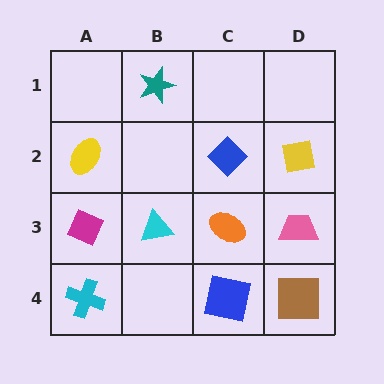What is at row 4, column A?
A cyan cross.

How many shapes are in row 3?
4 shapes.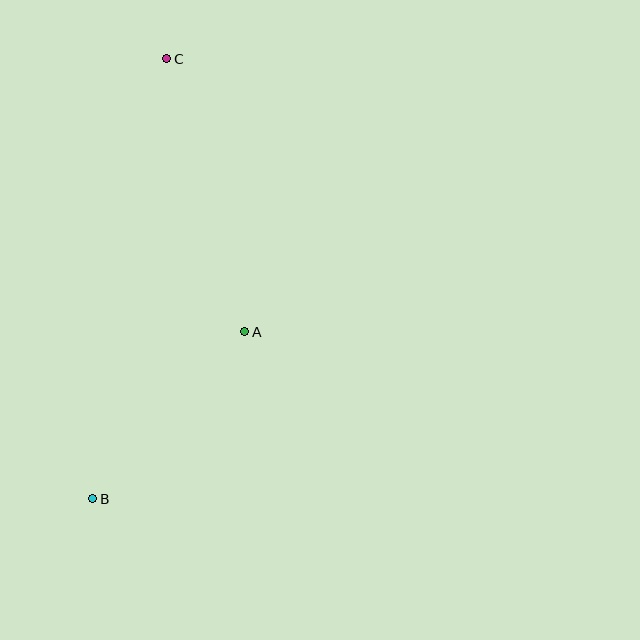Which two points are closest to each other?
Points A and B are closest to each other.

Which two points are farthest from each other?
Points B and C are farthest from each other.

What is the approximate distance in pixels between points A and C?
The distance between A and C is approximately 284 pixels.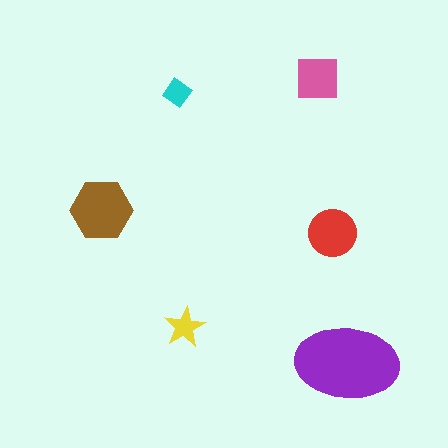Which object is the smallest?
The cyan diamond.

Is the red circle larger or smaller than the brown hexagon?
Smaller.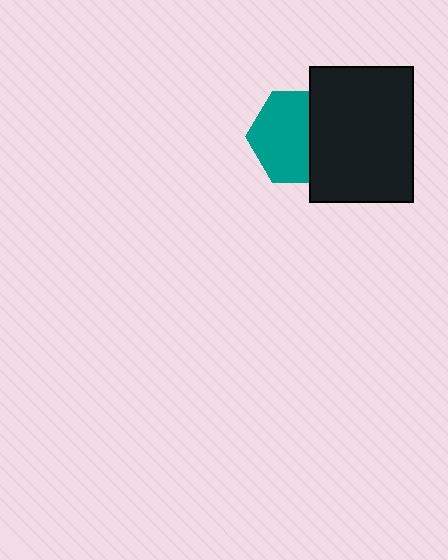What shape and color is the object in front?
The object in front is a black rectangle.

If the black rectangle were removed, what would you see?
You would see the complete teal hexagon.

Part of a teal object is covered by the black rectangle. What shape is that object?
It is a hexagon.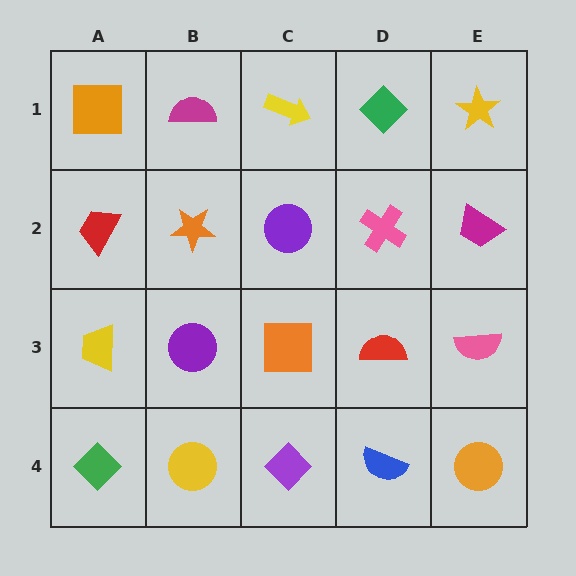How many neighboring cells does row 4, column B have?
3.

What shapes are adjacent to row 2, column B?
A magenta semicircle (row 1, column B), a purple circle (row 3, column B), a red trapezoid (row 2, column A), a purple circle (row 2, column C).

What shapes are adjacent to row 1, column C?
A purple circle (row 2, column C), a magenta semicircle (row 1, column B), a green diamond (row 1, column D).